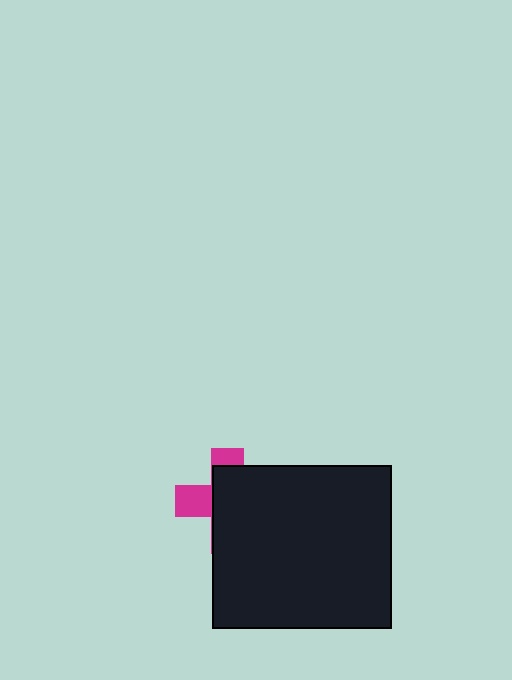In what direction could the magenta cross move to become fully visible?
The magenta cross could move left. That would shift it out from behind the black rectangle entirely.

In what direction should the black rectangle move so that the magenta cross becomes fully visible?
The black rectangle should move right. That is the shortest direction to clear the overlap and leave the magenta cross fully visible.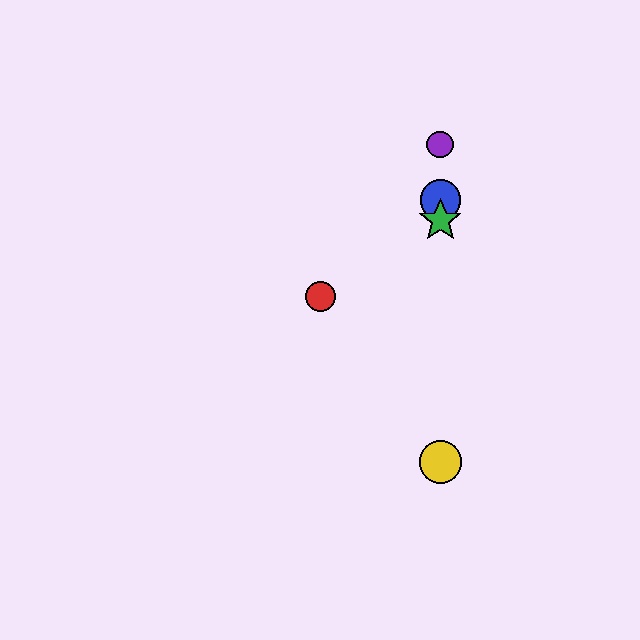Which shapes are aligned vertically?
The blue circle, the green star, the yellow circle, the purple circle are aligned vertically.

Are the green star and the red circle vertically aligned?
No, the green star is at x≈440 and the red circle is at x≈320.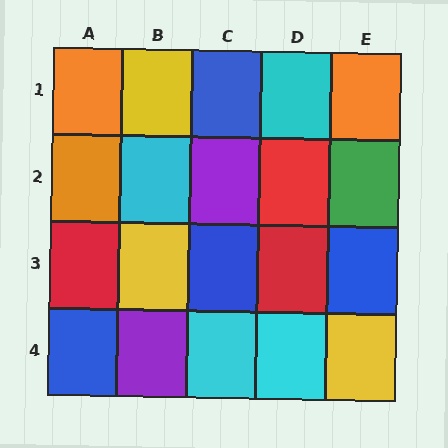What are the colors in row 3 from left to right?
Red, yellow, blue, red, blue.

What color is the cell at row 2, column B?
Cyan.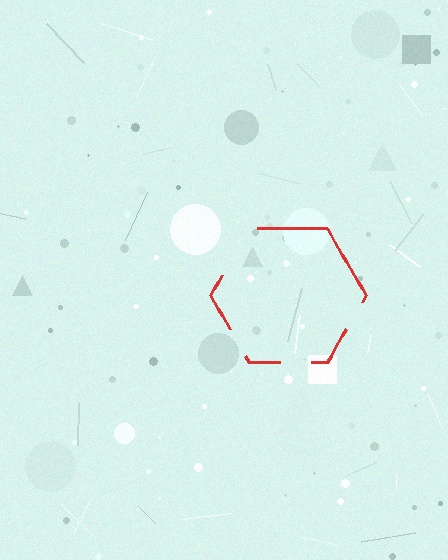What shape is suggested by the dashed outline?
The dashed outline suggests a hexagon.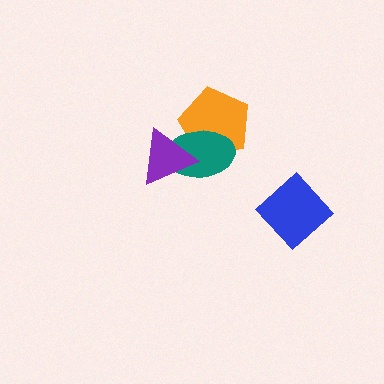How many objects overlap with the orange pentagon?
2 objects overlap with the orange pentagon.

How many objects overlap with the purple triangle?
2 objects overlap with the purple triangle.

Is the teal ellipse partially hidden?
Yes, it is partially covered by another shape.